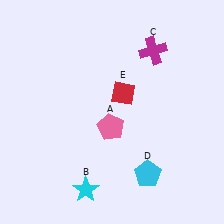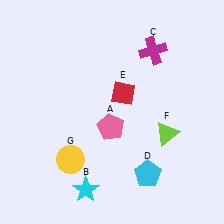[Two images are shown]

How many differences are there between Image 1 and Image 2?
There are 2 differences between the two images.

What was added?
A lime triangle (F), a yellow circle (G) were added in Image 2.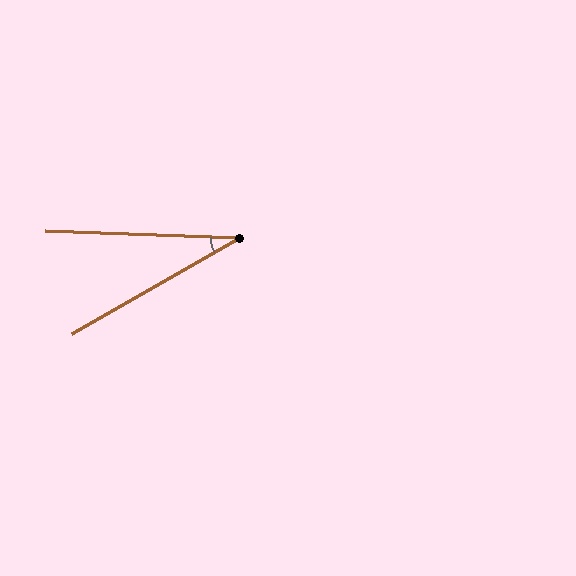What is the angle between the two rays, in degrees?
Approximately 32 degrees.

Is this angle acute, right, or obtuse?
It is acute.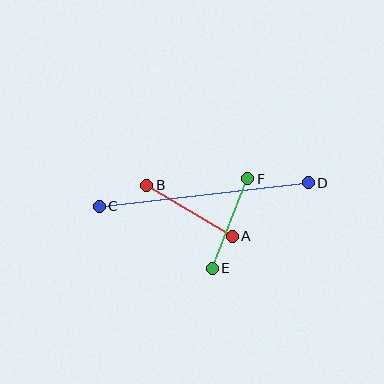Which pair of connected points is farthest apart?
Points C and D are farthest apart.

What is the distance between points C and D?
The distance is approximately 210 pixels.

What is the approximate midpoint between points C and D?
The midpoint is at approximately (204, 194) pixels.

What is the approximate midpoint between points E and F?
The midpoint is at approximately (230, 224) pixels.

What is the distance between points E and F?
The distance is approximately 96 pixels.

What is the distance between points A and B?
The distance is approximately 100 pixels.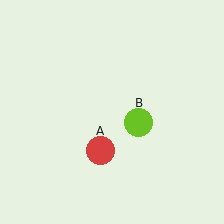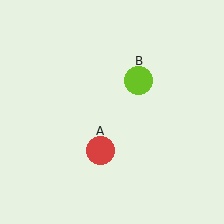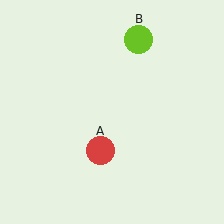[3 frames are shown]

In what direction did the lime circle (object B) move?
The lime circle (object B) moved up.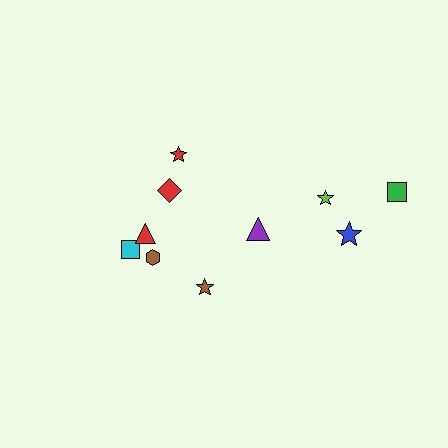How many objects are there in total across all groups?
There are 10 objects.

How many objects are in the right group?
There are 4 objects.